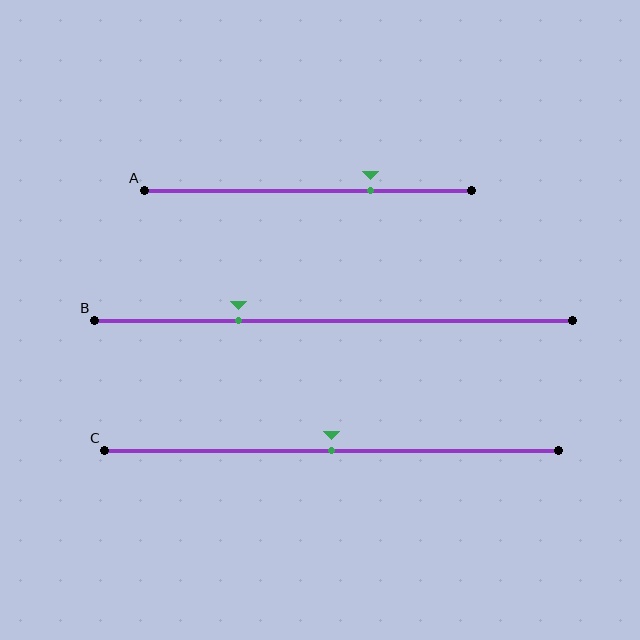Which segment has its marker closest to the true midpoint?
Segment C has its marker closest to the true midpoint.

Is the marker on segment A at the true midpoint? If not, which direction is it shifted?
No, the marker on segment A is shifted to the right by about 19% of the segment length.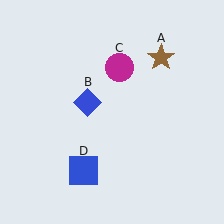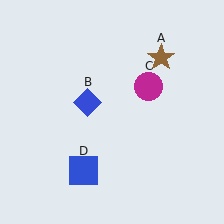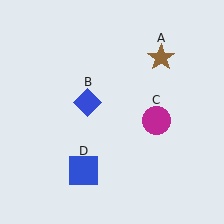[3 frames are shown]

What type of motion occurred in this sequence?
The magenta circle (object C) rotated clockwise around the center of the scene.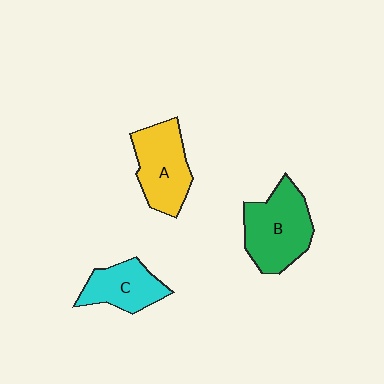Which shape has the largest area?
Shape B (green).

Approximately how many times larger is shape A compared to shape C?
Approximately 1.3 times.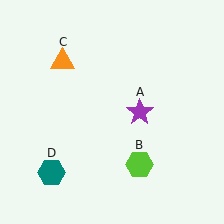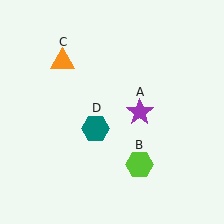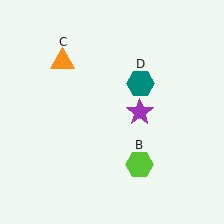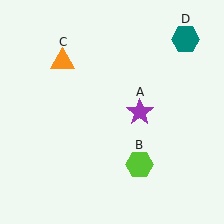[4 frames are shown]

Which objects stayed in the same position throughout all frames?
Purple star (object A) and lime hexagon (object B) and orange triangle (object C) remained stationary.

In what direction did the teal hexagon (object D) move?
The teal hexagon (object D) moved up and to the right.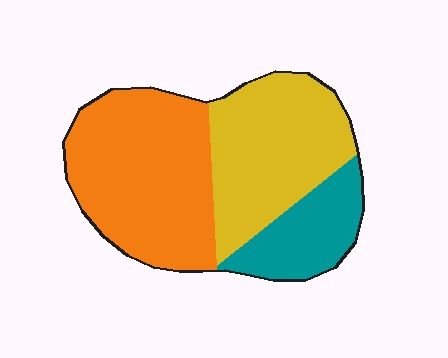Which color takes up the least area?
Teal, at roughly 20%.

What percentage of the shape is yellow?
Yellow takes up between a quarter and a half of the shape.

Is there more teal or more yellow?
Yellow.